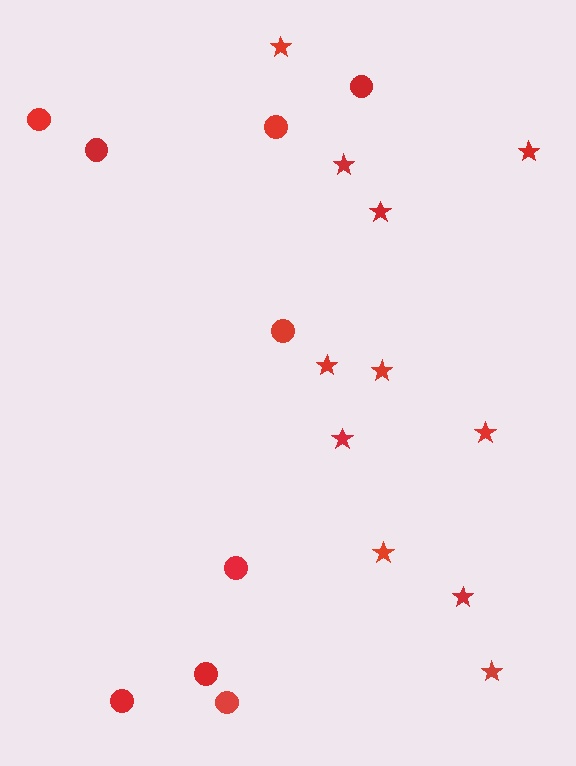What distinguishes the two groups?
There are 2 groups: one group of stars (11) and one group of circles (9).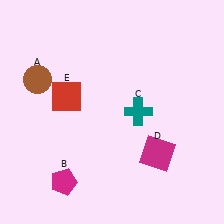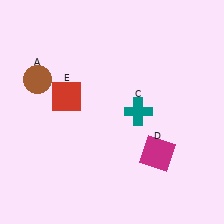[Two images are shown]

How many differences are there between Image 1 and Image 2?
There is 1 difference between the two images.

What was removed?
The magenta pentagon (B) was removed in Image 2.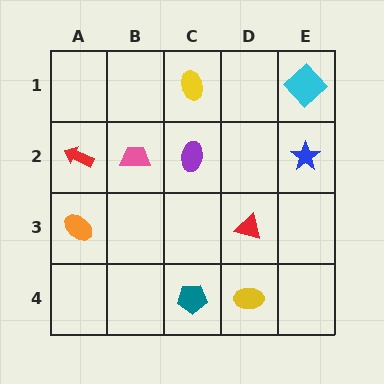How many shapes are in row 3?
2 shapes.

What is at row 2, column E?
A blue star.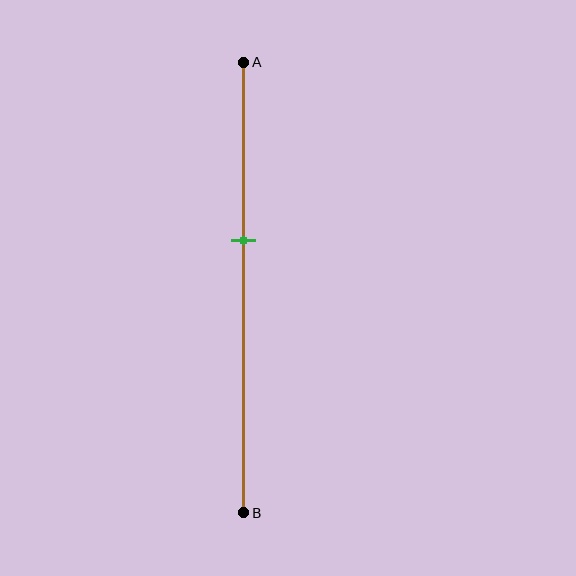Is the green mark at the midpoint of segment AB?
No, the mark is at about 40% from A, not at the 50% midpoint.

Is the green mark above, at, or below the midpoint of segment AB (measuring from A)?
The green mark is above the midpoint of segment AB.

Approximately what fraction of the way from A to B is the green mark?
The green mark is approximately 40% of the way from A to B.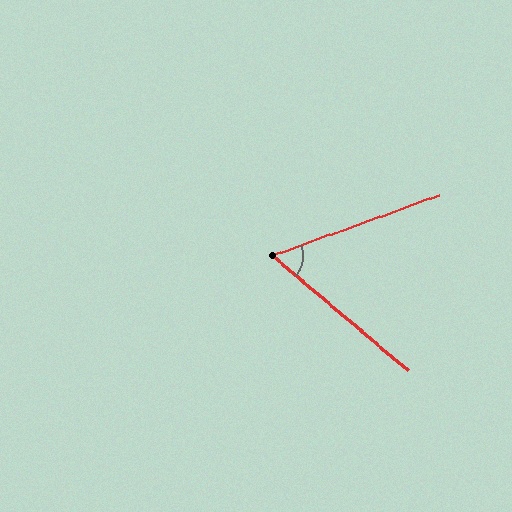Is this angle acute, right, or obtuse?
It is acute.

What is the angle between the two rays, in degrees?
Approximately 60 degrees.